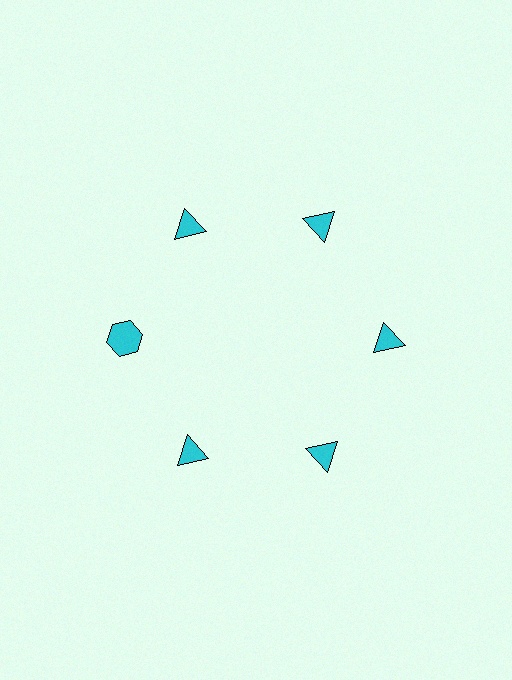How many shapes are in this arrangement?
There are 6 shapes arranged in a ring pattern.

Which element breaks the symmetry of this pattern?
The cyan hexagon at roughly the 9 o'clock position breaks the symmetry. All other shapes are cyan triangles.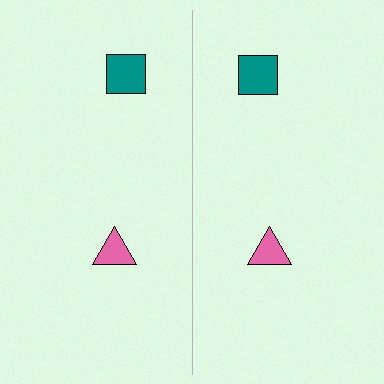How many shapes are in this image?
There are 4 shapes in this image.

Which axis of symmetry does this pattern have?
The pattern has a vertical axis of symmetry running through the center of the image.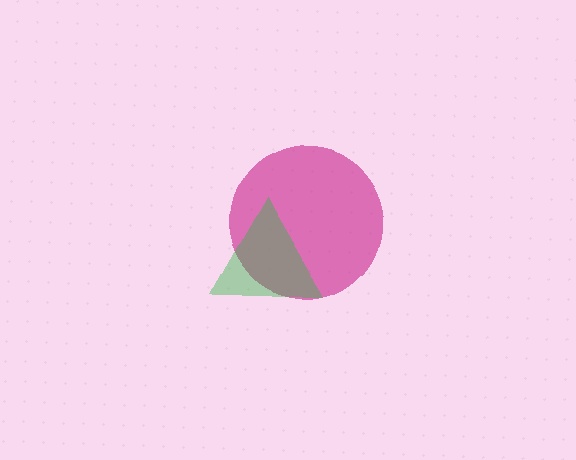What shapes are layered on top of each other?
The layered shapes are: a magenta circle, a green triangle.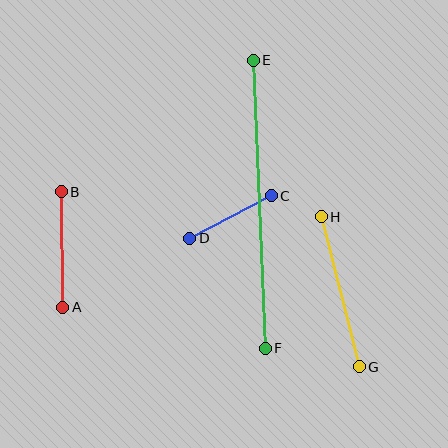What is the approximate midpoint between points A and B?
The midpoint is at approximately (62, 250) pixels.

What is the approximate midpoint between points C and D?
The midpoint is at approximately (231, 217) pixels.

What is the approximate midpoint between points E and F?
The midpoint is at approximately (259, 204) pixels.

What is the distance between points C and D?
The distance is approximately 92 pixels.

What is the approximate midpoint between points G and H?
The midpoint is at approximately (340, 292) pixels.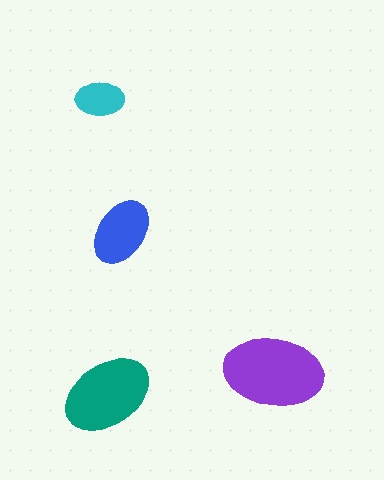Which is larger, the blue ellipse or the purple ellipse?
The purple one.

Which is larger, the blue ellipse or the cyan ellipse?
The blue one.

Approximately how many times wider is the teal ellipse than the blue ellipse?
About 1.5 times wider.